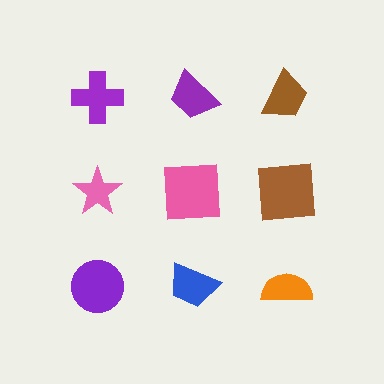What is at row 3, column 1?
A purple circle.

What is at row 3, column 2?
A blue trapezoid.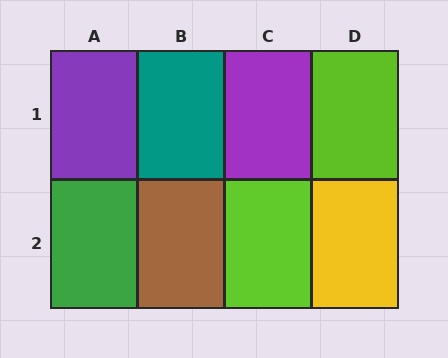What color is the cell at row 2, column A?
Green.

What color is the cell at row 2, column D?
Yellow.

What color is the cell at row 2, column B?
Brown.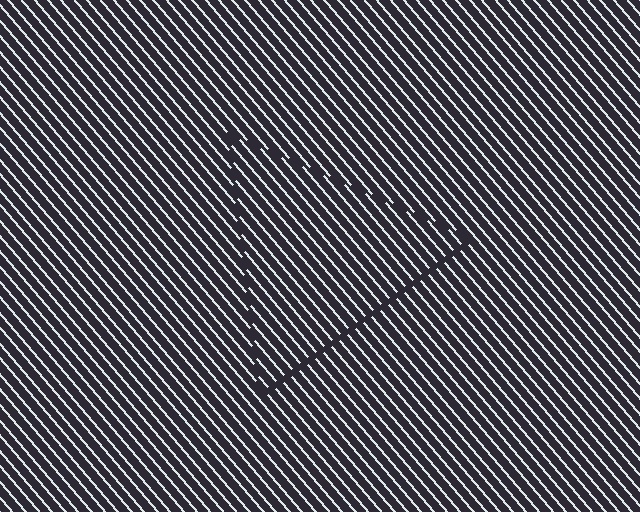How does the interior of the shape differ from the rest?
The interior of the shape contains the same grating, shifted by half a period — the contour is defined by the phase discontinuity where line-ends from the inner and outer gratings abut.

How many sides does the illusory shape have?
3 sides — the line-ends trace a triangle.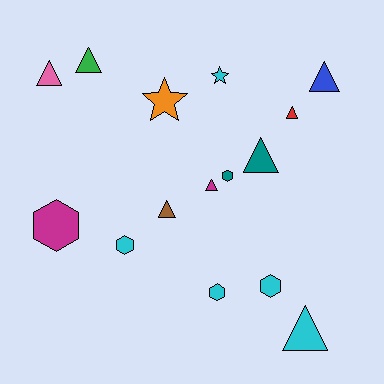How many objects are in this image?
There are 15 objects.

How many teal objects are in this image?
There are 2 teal objects.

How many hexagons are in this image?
There are 5 hexagons.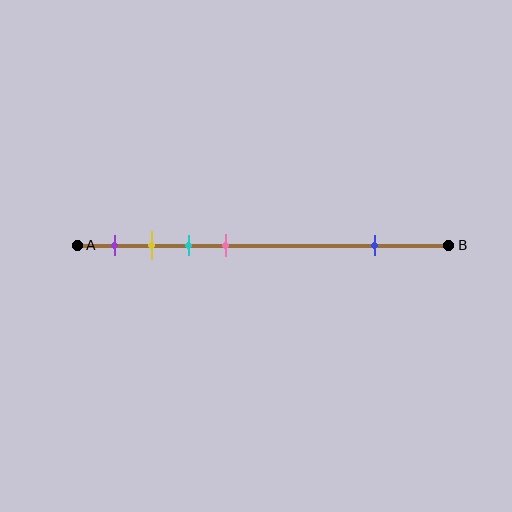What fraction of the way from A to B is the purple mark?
The purple mark is approximately 10% (0.1) of the way from A to B.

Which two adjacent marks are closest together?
The yellow and cyan marks are the closest adjacent pair.